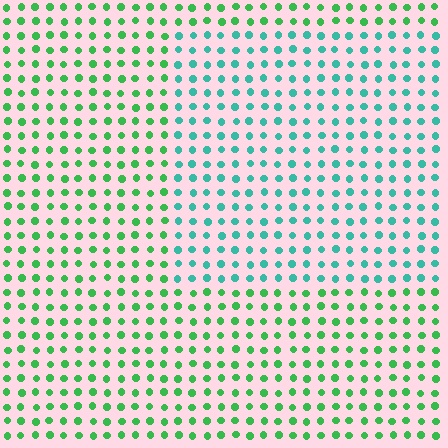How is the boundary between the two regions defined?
The boundary is defined purely by a slight shift in hue (about 40 degrees). Spacing, size, and orientation are identical on both sides.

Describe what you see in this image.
The image is filled with small green elements in a uniform arrangement. A rectangle-shaped region is visible where the elements are tinted to a slightly different hue, forming a subtle color boundary.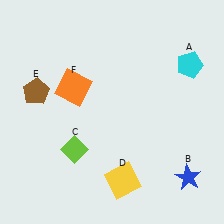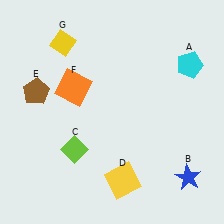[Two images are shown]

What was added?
A yellow diamond (G) was added in Image 2.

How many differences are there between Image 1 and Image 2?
There is 1 difference between the two images.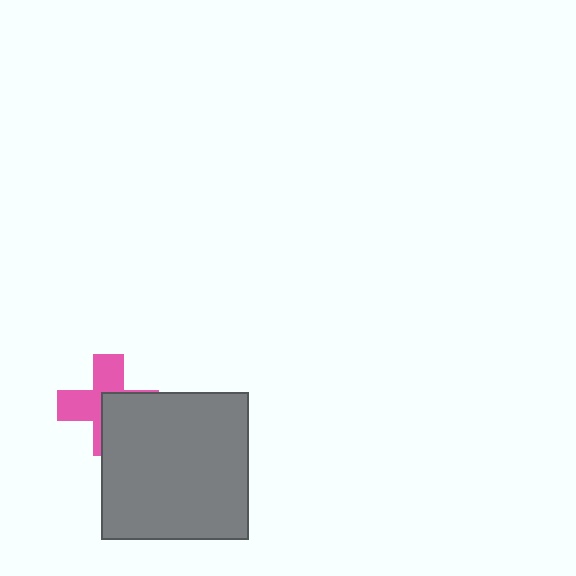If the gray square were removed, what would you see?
You would see the complete pink cross.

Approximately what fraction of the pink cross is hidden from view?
Roughly 46% of the pink cross is hidden behind the gray square.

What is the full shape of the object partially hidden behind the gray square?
The partially hidden object is a pink cross.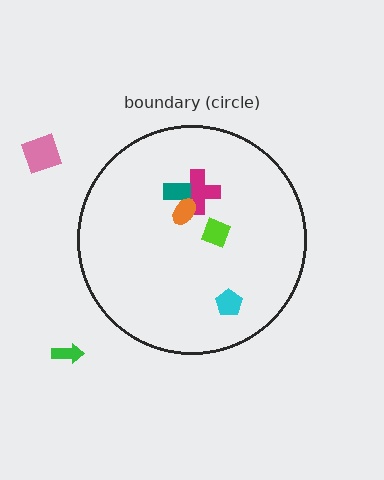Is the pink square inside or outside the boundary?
Outside.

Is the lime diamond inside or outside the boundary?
Inside.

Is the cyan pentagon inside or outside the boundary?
Inside.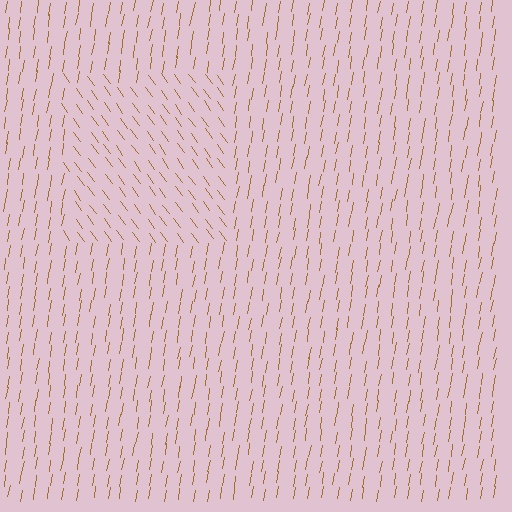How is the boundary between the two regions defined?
The boundary is defined purely by a change in line orientation (approximately 45 degrees difference). All lines are the same color and thickness.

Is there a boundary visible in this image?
Yes, there is a texture boundary formed by a change in line orientation.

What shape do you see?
I see a rectangle.